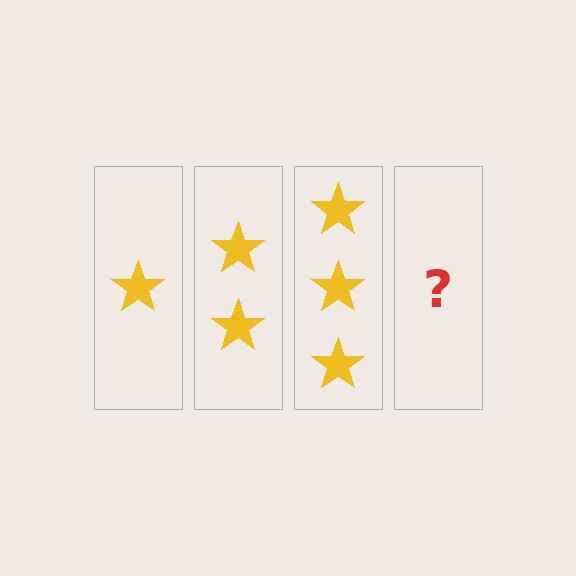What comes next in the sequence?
The next element should be 4 stars.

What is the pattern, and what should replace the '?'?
The pattern is that each step adds one more star. The '?' should be 4 stars.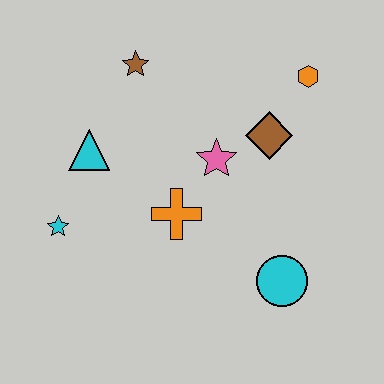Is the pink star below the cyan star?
No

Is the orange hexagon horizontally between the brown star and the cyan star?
No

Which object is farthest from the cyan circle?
The brown star is farthest from the cyan circle.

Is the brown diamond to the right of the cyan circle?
No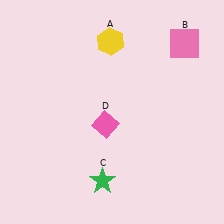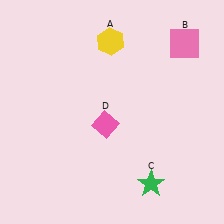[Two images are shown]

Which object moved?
The green star (C) moved right.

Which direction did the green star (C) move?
The green star (C) moved right.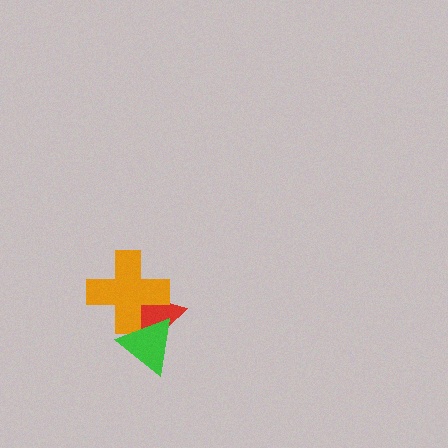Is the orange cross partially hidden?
Yes, it is partially covered by another shape.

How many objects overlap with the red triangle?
2 objects overlap with the red triangle.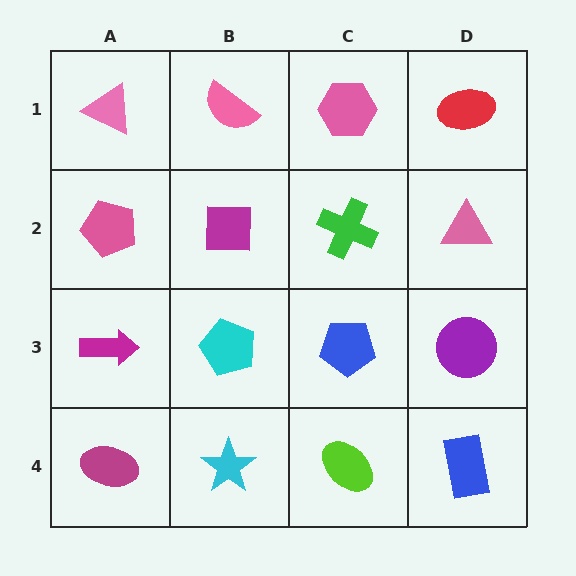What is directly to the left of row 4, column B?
A magenta ellipse.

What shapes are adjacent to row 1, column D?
A pink triangle (row 2, column D), a pink hexagon (row 1, column C).